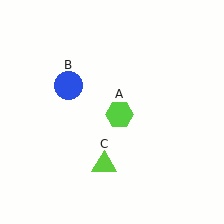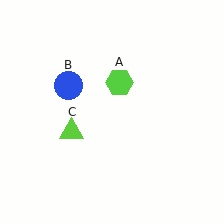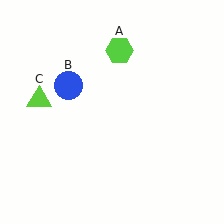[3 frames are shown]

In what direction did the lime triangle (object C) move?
The lime triangle (object C) moved up and to the left.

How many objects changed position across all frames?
2 objects changed position: lime hexagon (object A), lime triangle (object C).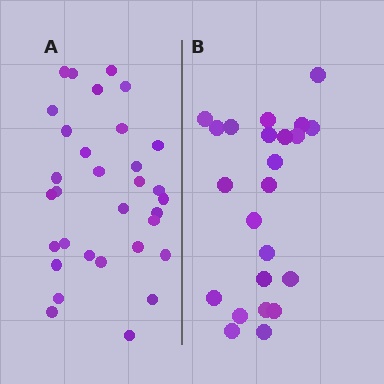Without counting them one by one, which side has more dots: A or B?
Region A (the left region) has more dots.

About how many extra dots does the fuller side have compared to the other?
Region A has roughly 8 or so more dots than region B.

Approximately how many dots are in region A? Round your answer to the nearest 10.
About 30 dots. (The exact count is 32, which rounds to 30.)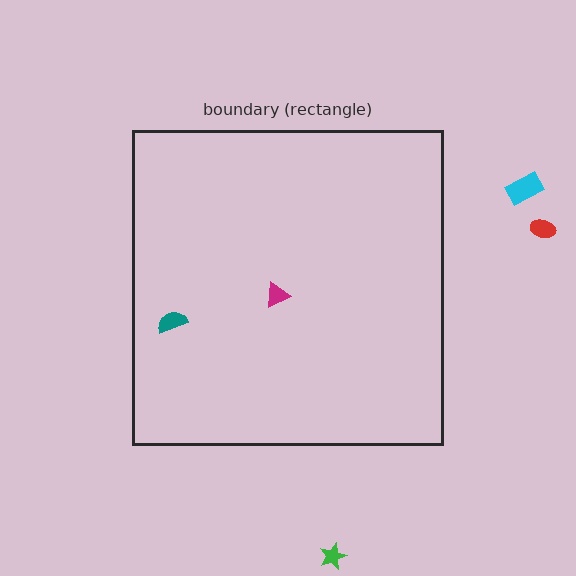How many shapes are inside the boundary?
2 inside, 3 outside.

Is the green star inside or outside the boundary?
Outside.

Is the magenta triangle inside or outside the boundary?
Inside.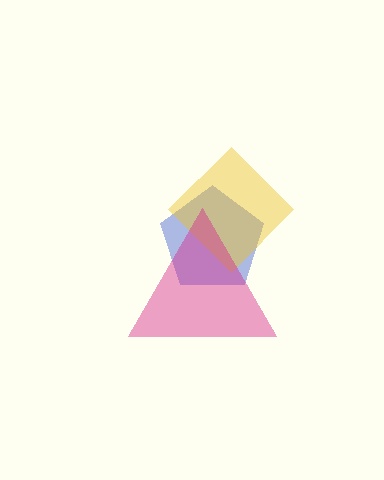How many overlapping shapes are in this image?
There are 3 overlapping shapes in the image.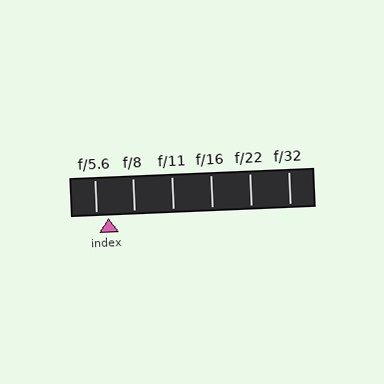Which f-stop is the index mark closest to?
The index mark is closest to f/5.6.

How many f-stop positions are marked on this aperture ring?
There are 6 f-stop positions marked.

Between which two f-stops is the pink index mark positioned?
The index mark is between f/5.6 and f/8.